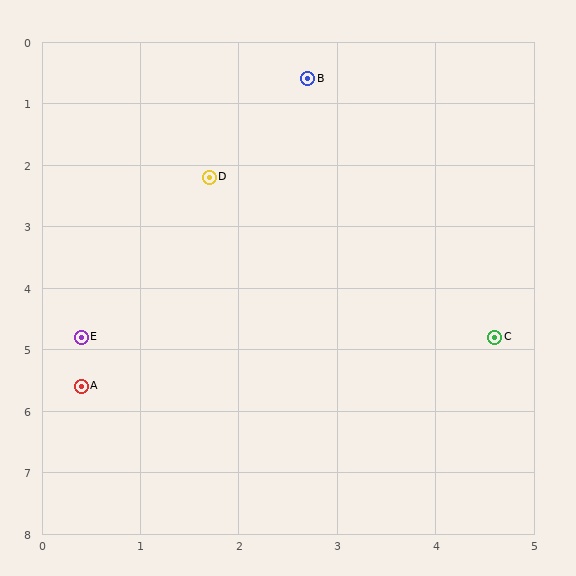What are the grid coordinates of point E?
Point E is at approximately (0.4, 4.8).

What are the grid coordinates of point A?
Point A is at approximately (0.4, 5.6).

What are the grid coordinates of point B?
Point B is at approximately (2.7, 0.6).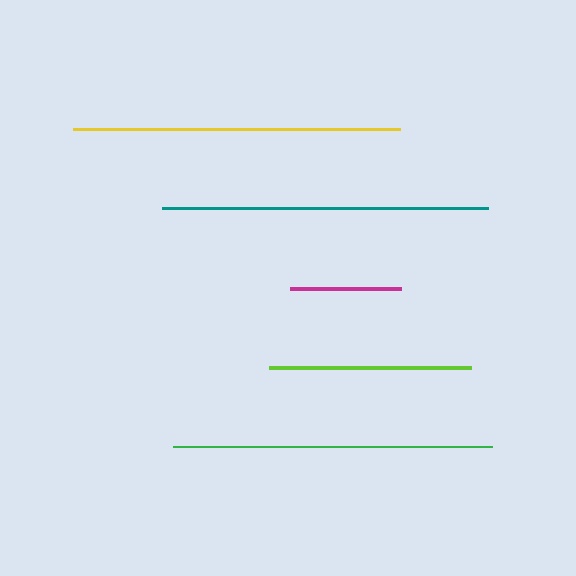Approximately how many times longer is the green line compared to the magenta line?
The green line is approximately 2.9 times the length of the magenta line.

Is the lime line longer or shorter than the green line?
The green line is longer than the lime line.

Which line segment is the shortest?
The magenta line is the shortest at approximately 110 pixels.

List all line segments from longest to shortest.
From longest to shortest: yellow, teal, green, lime, magenta.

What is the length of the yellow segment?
The yellow segment is approximately 327 pixels long.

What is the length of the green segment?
The green segment is approximately 319 pixels long.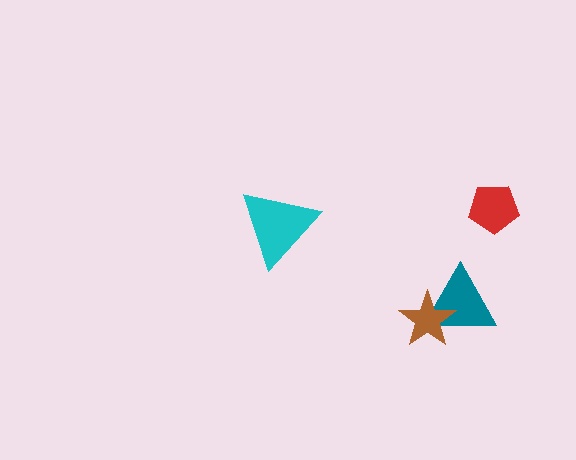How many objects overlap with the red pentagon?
0 objects overlap with the red pentagon.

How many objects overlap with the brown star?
1 object overlaps with the brown star.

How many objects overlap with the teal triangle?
1 object overlaps with the teal triangle.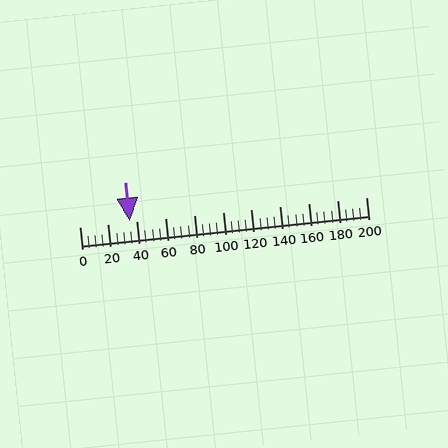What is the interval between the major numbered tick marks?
The major tick marks are spaced 20 units apart.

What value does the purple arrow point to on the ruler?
The purple arrow points to approximately 35.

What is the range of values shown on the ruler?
The ruler shows values from 0 to 200.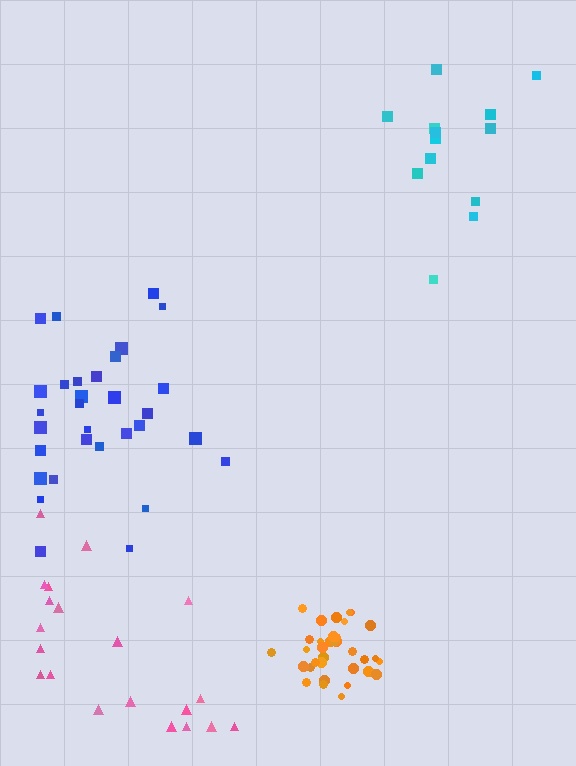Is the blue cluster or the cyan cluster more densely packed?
Blue.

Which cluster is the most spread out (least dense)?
Pink.